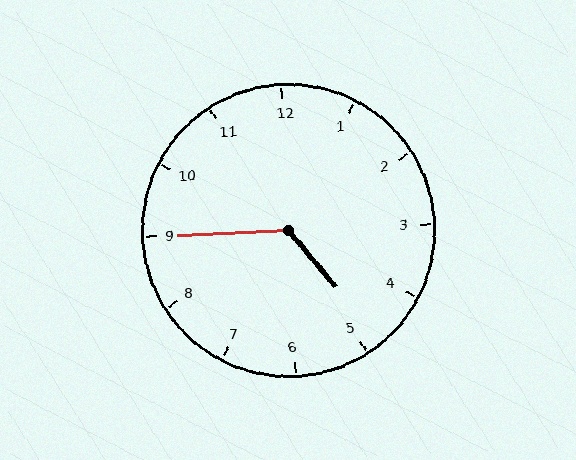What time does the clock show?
4:45.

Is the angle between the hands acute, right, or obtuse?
It is obtuse.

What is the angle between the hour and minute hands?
Approximately 128 degrees.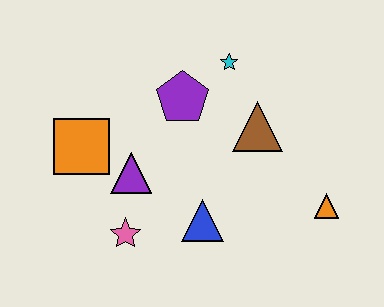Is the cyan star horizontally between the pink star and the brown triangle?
Yes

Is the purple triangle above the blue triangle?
Yes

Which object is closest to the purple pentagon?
The cyan star is closest to the purple pentagon.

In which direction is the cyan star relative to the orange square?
The cyan star is to the right of the orange square.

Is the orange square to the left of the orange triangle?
Yes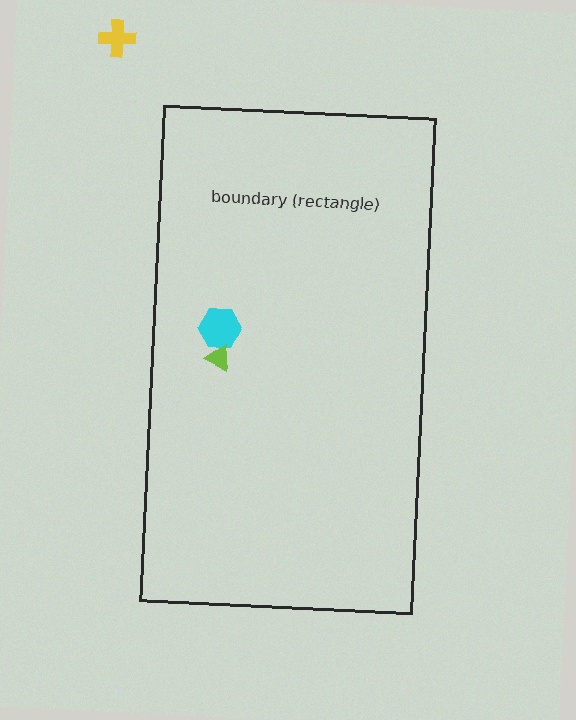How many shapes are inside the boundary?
2 inside, 1 outside.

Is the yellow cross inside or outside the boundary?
Outside.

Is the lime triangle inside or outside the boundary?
Inside.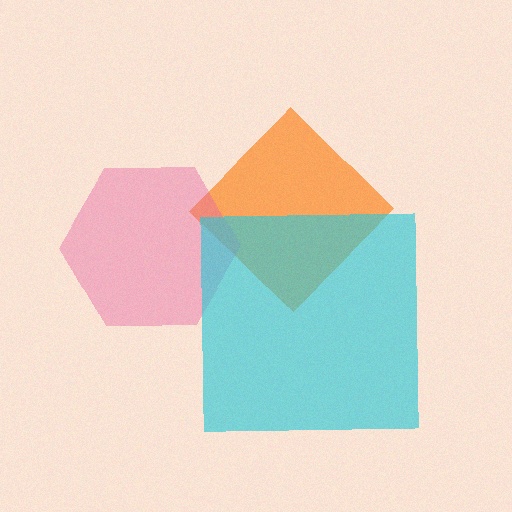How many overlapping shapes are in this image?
There are 3 overlapping shapes in the image.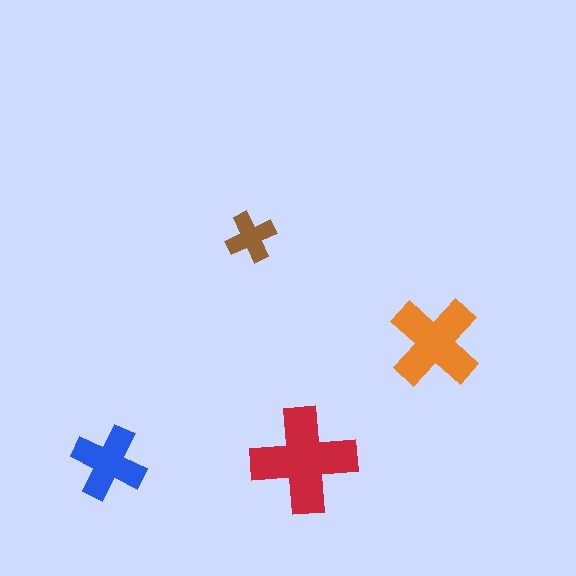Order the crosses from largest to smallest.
the red one, the orange one, the blue one, the brown one.